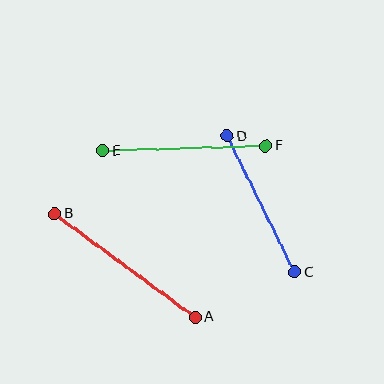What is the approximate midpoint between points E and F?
The midpoint is at approximately (184, 148) pixels.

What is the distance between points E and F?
The distance is approximately 163 pixels.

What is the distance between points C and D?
The distance is approximately 152 pixels.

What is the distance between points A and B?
The distance is approximately 174 pixels.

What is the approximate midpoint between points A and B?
The midpoint is at approximately (125, 265) pixels.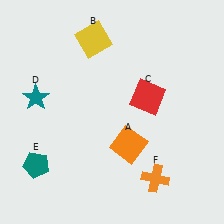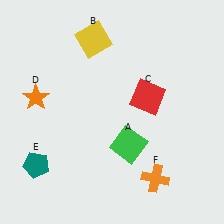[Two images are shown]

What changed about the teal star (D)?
In Image 1, D is teal. In Image 2, it changed to orange.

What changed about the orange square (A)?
In Image 1, A is orange. In Image 2, it changed to green.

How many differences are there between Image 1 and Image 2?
There are 2 differences between the two images.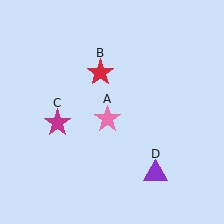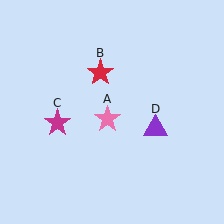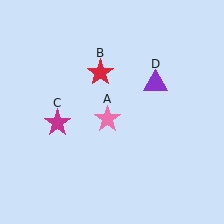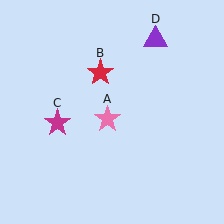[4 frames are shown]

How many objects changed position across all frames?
1 object changed position: purple triangle (object D).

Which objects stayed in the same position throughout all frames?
Pink star (object A) and red star (object B) and magenta star (object C) remained stationary.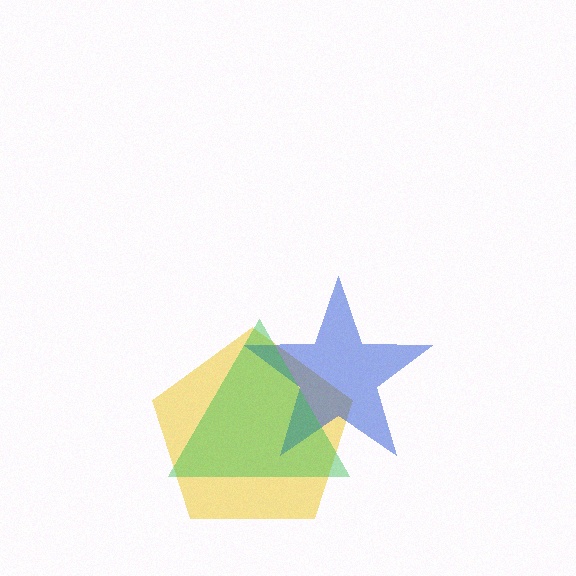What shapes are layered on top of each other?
The layered shapes are: a yellow pentagon, a blue star, a green triangle.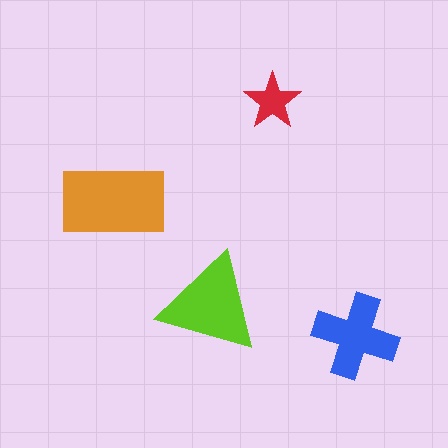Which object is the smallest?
The red star.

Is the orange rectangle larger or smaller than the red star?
Larger.